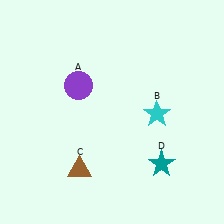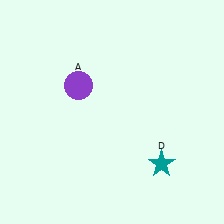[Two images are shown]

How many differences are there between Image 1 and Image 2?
There are 2 differences between the two images.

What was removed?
The brown triangle (C), the cyan star (B) were removed in Image 2.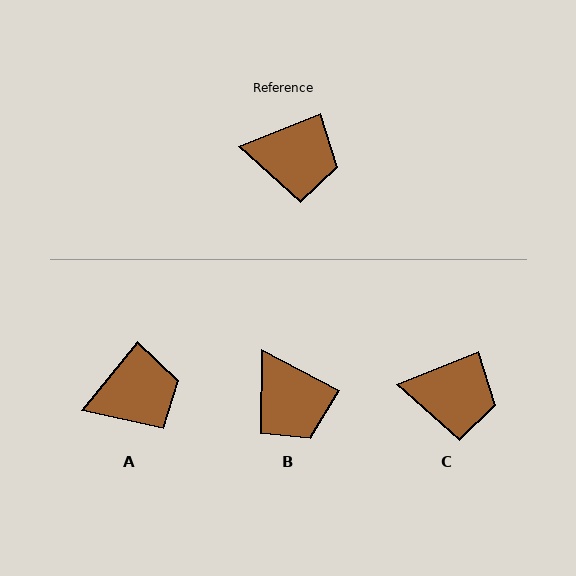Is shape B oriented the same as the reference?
No, it is off by about 49 degrees.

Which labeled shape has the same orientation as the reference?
C.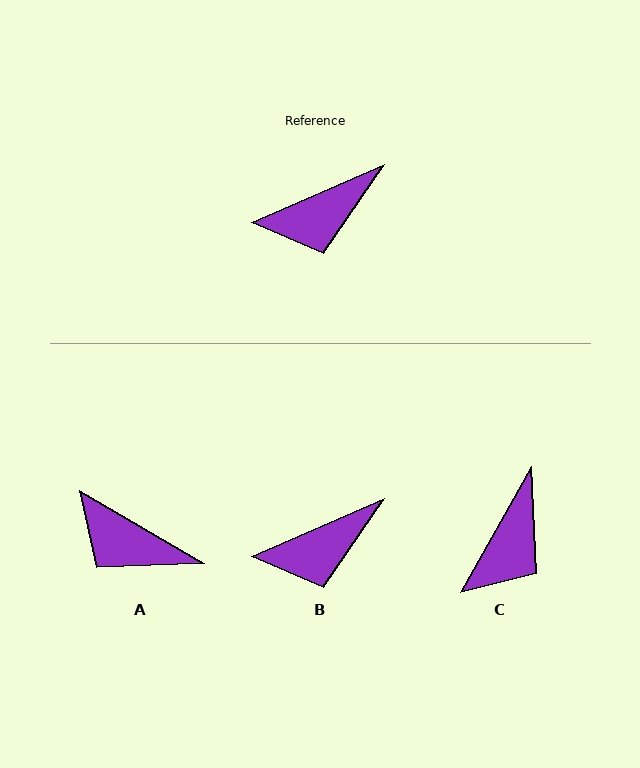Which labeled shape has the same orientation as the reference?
B.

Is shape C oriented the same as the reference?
No, it is off by about 37 degrees.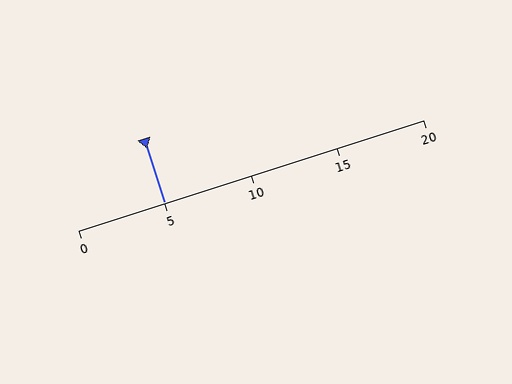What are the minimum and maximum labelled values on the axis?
The axis runs from 0 to 20.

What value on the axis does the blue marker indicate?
The marker indicates approximately 5.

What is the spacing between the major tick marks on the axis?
The major ticks are spaced 5 apart.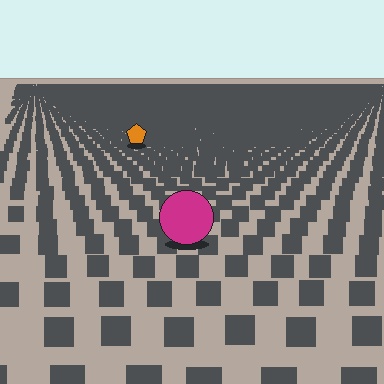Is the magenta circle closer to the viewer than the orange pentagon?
Yes. The magenta circle is closer — you can tell from the texture gradient: the ground texture is coarser near it.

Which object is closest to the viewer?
The magenta circle is closest. The texture marks near it are larger and more spread out.